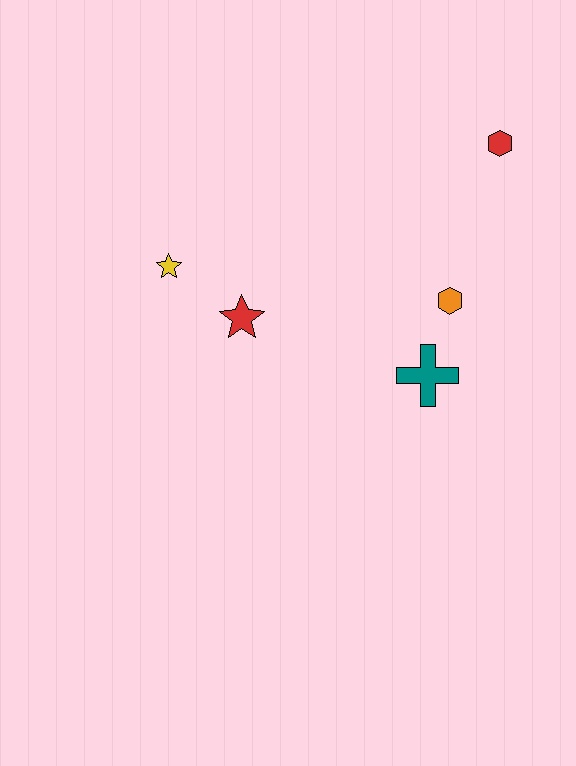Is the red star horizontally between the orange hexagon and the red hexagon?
No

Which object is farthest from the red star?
The red hexagon is farthest from the red star.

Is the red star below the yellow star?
Yes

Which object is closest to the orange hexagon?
The teal cross is closest to the orange hexagon.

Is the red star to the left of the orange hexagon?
Yes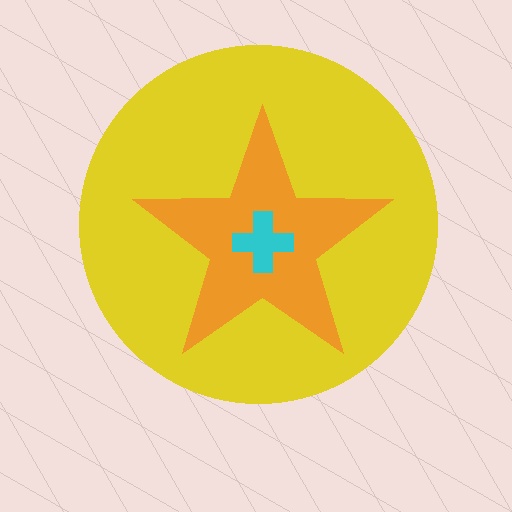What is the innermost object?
The cyan cross.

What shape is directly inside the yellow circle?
The orange star.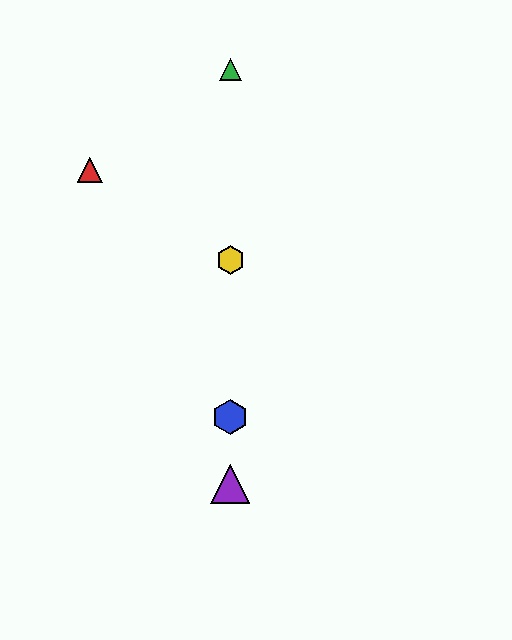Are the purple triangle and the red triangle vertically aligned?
No, the purple triangle is at x≈230 and the red triangle is at x≈90.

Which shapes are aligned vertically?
The blue hexagon, the green triangle, the yellow hexagon, the purple triangle are aligned vertically.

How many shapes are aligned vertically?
4 shapes (the blue hexagon, the green triangle, the yellow hexagon, the purple triangle) are aligned vertically.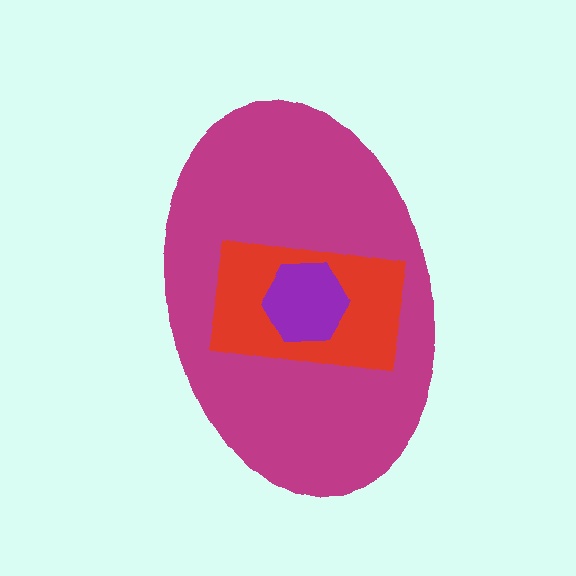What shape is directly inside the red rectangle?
The purple hexagon.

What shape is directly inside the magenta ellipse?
The red rectangle.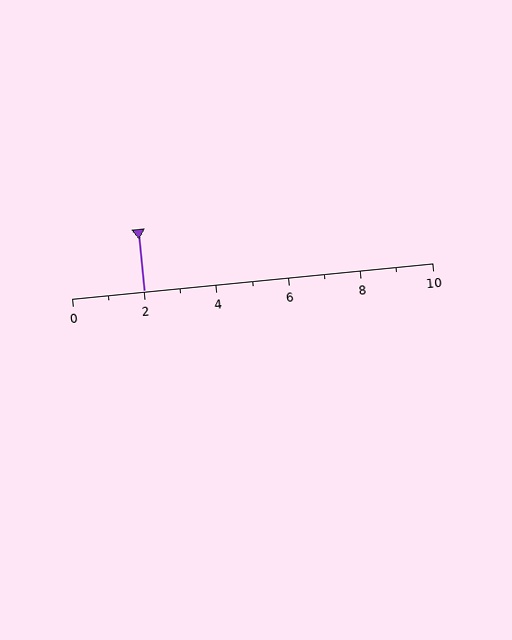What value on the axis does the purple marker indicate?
The marker indicates approximately 2.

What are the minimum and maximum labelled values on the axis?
The axis runs from 0 to 10.